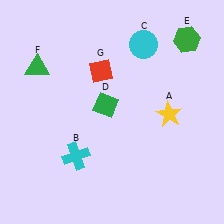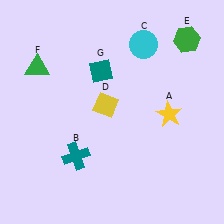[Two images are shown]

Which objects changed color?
B changed from cyan to teal. D changed from green to yellow. G changed from red to teal.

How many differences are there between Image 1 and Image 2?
There are 3 differences between the two images.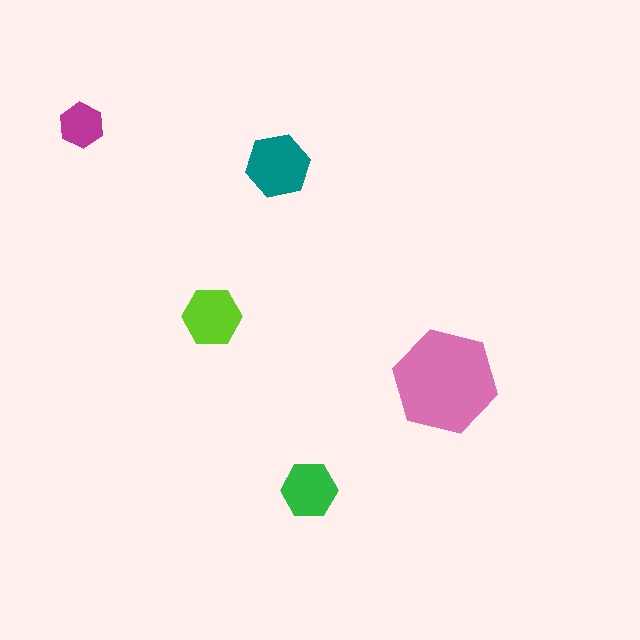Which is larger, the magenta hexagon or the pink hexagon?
The pink one.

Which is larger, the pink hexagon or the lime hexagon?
The pink one.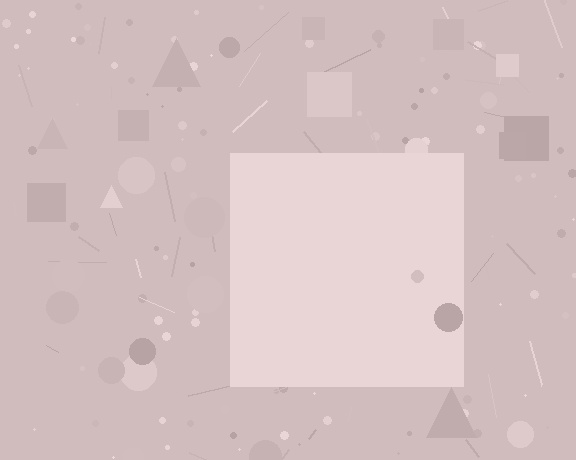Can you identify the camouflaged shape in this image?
The camouflaged shape is a square.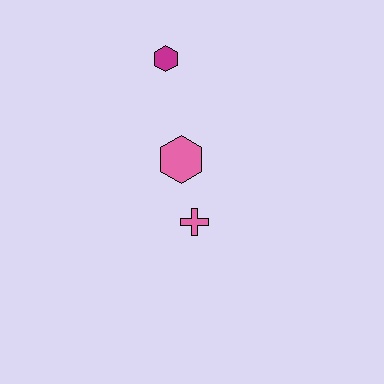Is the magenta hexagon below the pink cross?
No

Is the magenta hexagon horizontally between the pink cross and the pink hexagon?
No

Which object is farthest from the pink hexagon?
The magenta hexagon is farthest from the pink hexagon.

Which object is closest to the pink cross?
The pink hexagon is closest to the pink cross.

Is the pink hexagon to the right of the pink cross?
No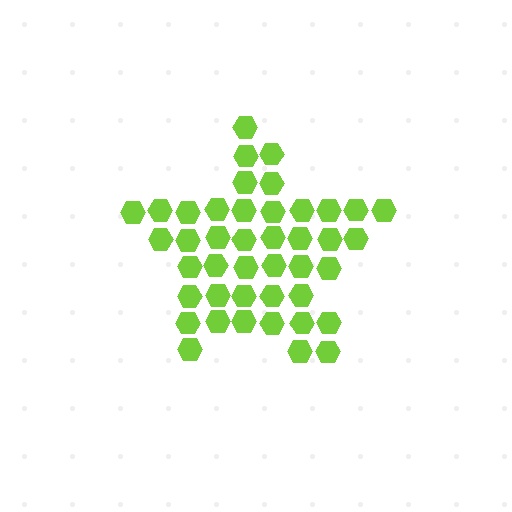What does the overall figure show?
The overall figure shows a star.